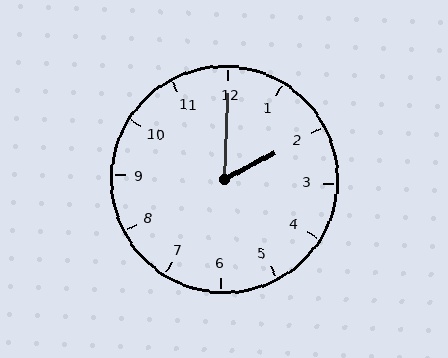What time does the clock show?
2:00.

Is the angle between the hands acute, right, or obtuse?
It is acute.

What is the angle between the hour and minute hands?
Approximately 60 degrees.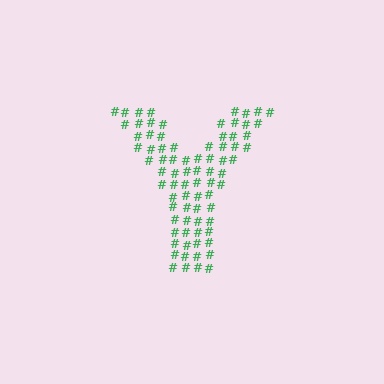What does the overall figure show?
The overall figure shows the letter Y.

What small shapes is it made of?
It is made of small hash symbols.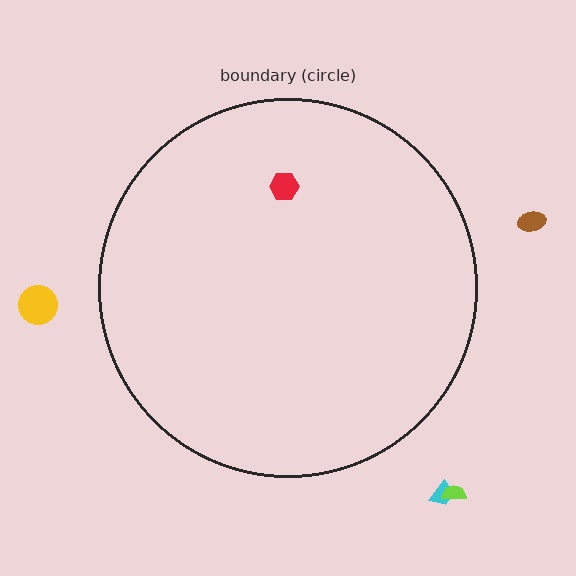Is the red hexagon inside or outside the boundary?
Inside.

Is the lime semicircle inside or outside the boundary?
Outside.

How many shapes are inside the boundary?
1 inside, 4 outside.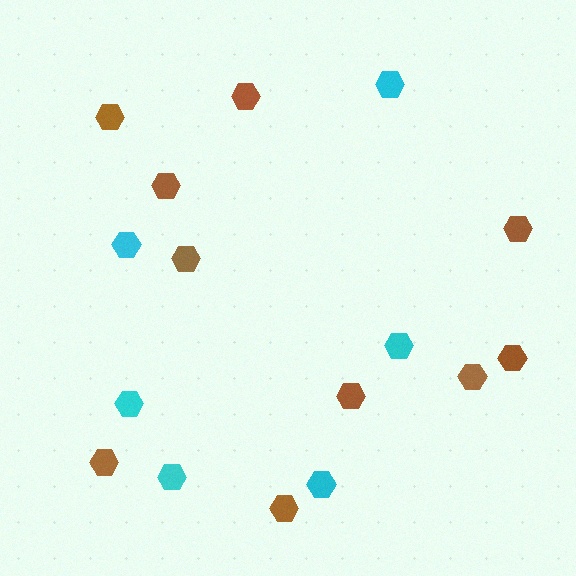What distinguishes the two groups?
There are 2 groups: one group of brown hexagons (10) and one group of cyan hexagons (6).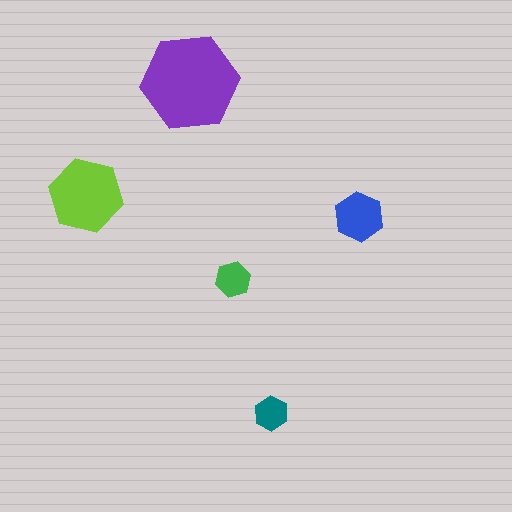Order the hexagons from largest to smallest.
the purple one, the lime one, the blue one, the green one, the teal one.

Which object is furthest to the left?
The lime hexagon is leftmost.